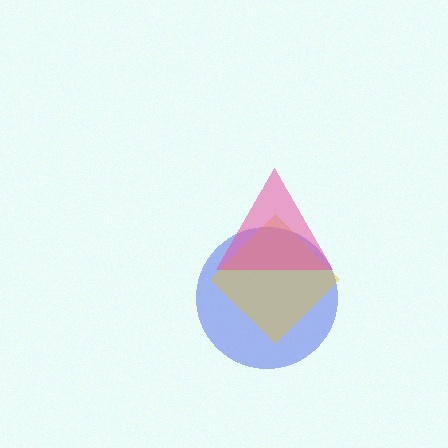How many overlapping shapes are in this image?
There are 3 overlapping shapes in the image.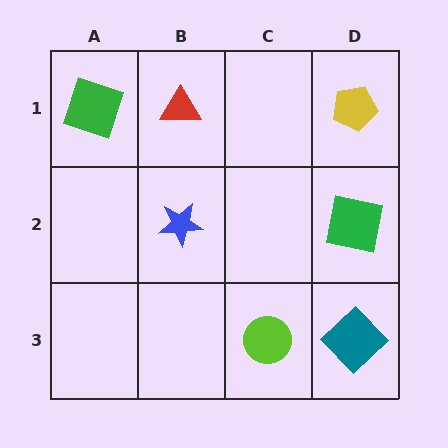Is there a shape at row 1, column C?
No, that cell is empty.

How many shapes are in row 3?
2 shapes.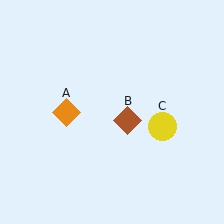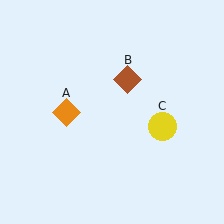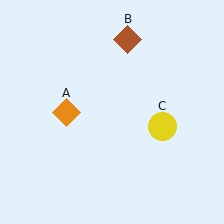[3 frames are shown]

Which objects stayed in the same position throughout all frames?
Orange diamond (object A) and yellow circle (object C) remained stationary.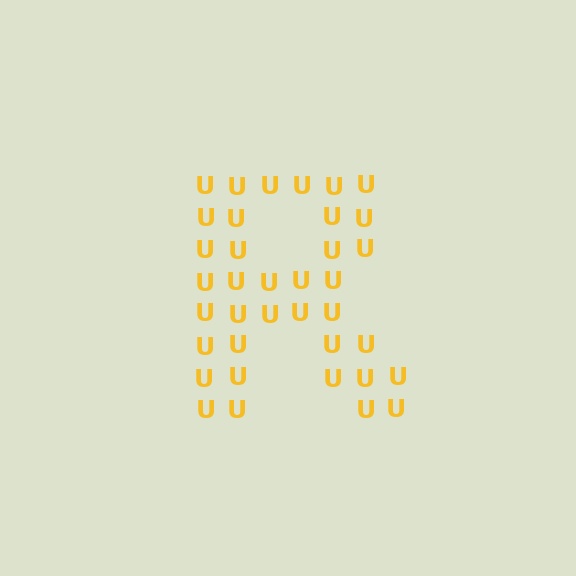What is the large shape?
The large shape is the letter R.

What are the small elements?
The small elements are letter U's.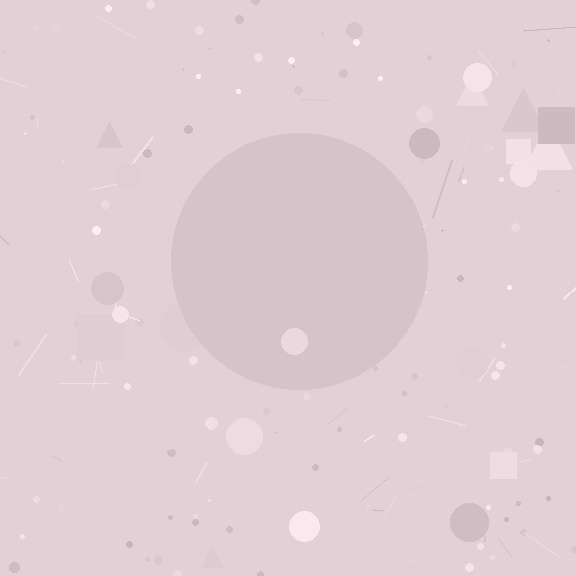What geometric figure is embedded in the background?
A circle is embedded in the background.